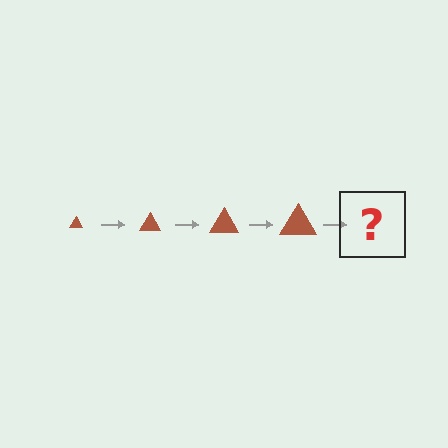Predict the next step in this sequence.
The next step is a brown triangle, larger than the previous one.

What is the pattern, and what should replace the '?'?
The pattern is that the triangle gets progressively larger each step. The '?' should be a brown triangle, larger than the previous one.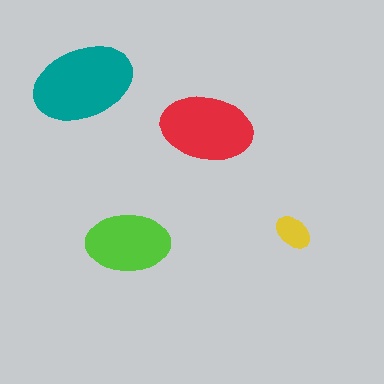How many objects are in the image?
There are 4 objects in the image.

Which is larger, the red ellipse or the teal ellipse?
The teal one.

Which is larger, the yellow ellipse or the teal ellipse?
The teal one.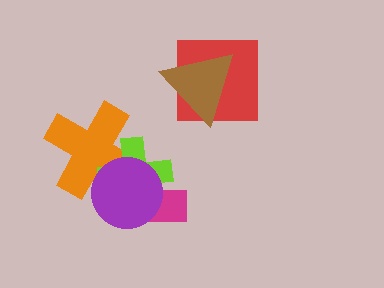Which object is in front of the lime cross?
The purple circle is in front of the lime cross.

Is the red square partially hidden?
Yes, it is partially covered by another shape.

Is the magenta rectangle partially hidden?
Yes, it is partially covered by another shape.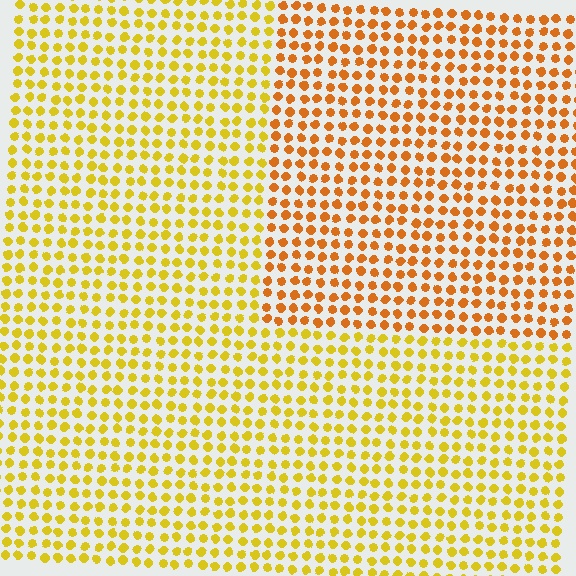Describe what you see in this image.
The image is filled with small yellow elements in a uniform arrangement. A rectangle-shaped region is visible where the elements are tinted to a slightly different hue, forming a subtle color boundary.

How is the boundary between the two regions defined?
The boundary is defined purely by a slight shift in hue (about 28 degrees). Spacing, size, and orientation are identical on both sides.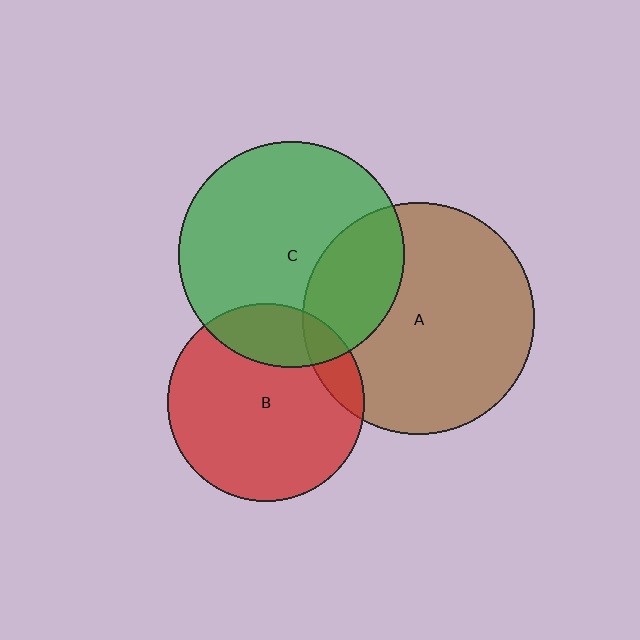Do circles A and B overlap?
Yes.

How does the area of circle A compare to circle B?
Approximately 1.4 times.